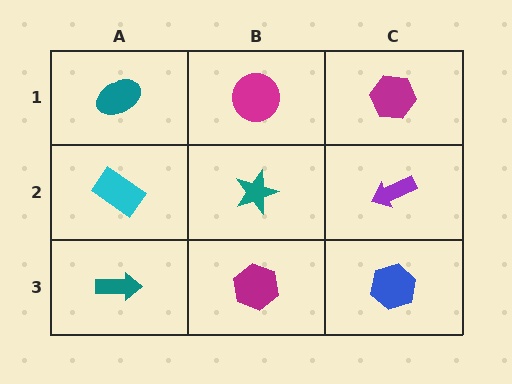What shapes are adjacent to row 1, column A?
A cyan rectangle (row 2, column A), a magenta circle (row 1, column B).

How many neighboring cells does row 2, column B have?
4.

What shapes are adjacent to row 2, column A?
A teal ellipse (row 1, column A), a teal arrow (row 3, column A), a teal star (row 2, column B).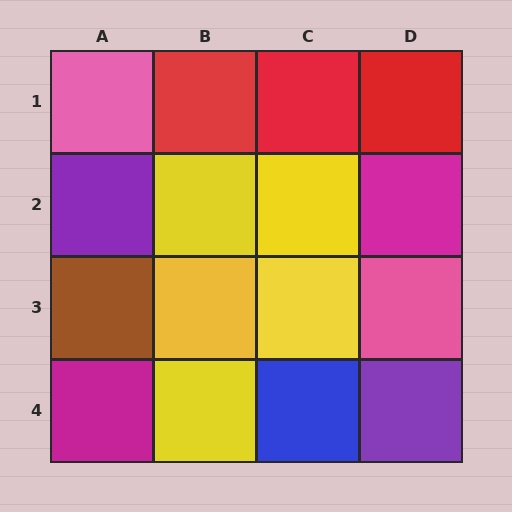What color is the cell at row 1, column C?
Red.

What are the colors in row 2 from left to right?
Purple, yellow, yellow, magenta.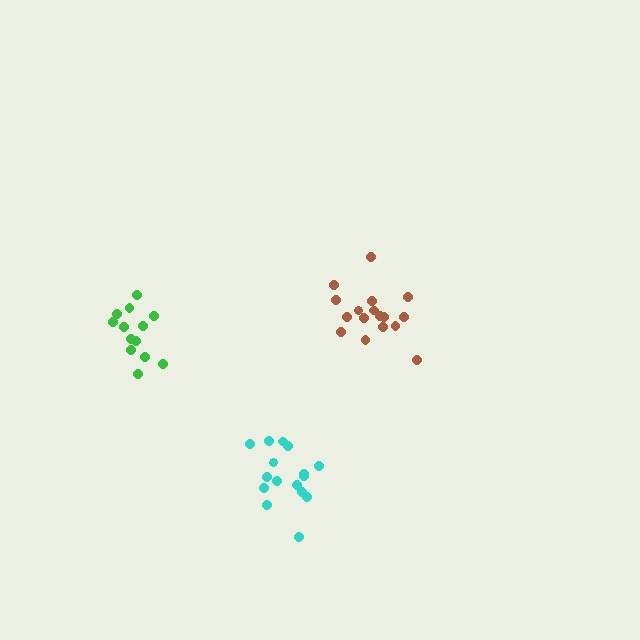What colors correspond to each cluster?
The clusters are colored: cyan, green, brown.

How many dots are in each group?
Group 1: 16 dots, Group 2: 13 dots, Group 3: 17 dots (46 total).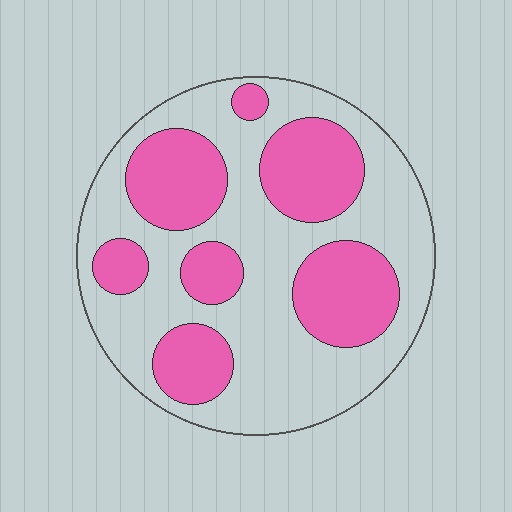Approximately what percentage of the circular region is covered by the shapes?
Approximately 40%.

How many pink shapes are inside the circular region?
7.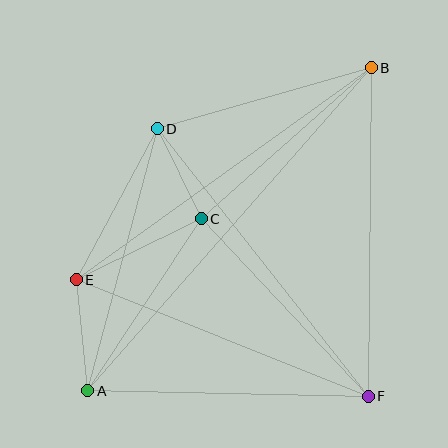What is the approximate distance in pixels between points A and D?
The distance between A and D is approximately 271 pixels.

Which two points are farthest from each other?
Points A and B are farthest from each other.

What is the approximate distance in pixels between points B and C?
The distance between B and C is approximately 227 pixels.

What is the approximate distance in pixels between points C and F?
The distance between C and F is approximately 244 pixels.